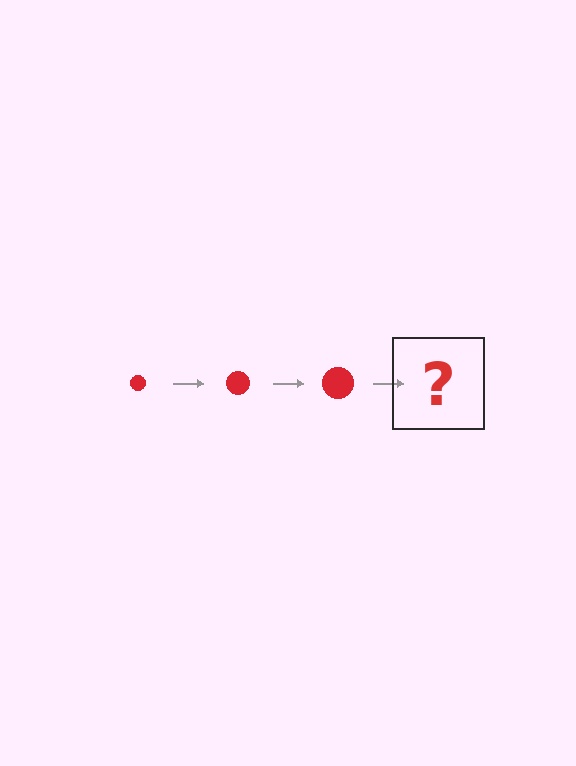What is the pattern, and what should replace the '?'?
The pattern is that the circle gets progressively larger each step. The '?' should be a red circle, larger than the previous one.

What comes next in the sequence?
The next element should be a red circle, larger than the previous one.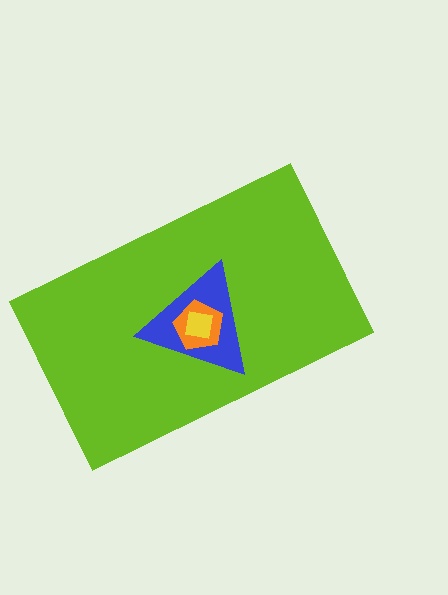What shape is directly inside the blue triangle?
The orange pentagon.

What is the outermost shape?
The lime rectangle.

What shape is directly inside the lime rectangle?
The blue triangle.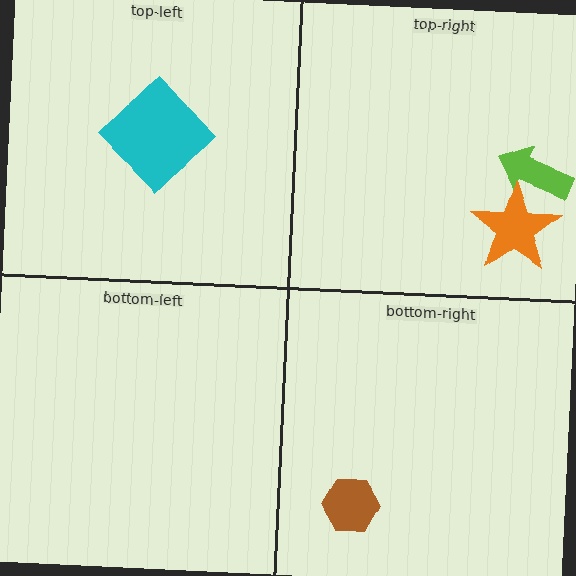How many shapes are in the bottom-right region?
1.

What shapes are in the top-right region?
The lime arrow, the orange star.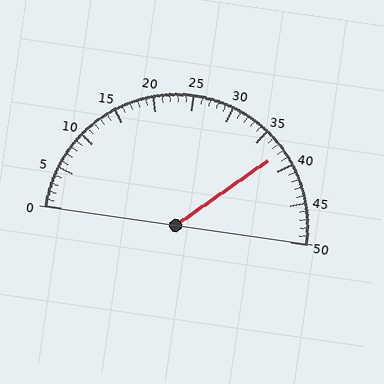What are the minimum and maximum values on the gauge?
The gauge ranges from 0 to 50.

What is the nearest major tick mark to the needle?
The nearest major tick mark is 40.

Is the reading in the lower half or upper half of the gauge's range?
The reading is in the upper half of the range (0 to 50).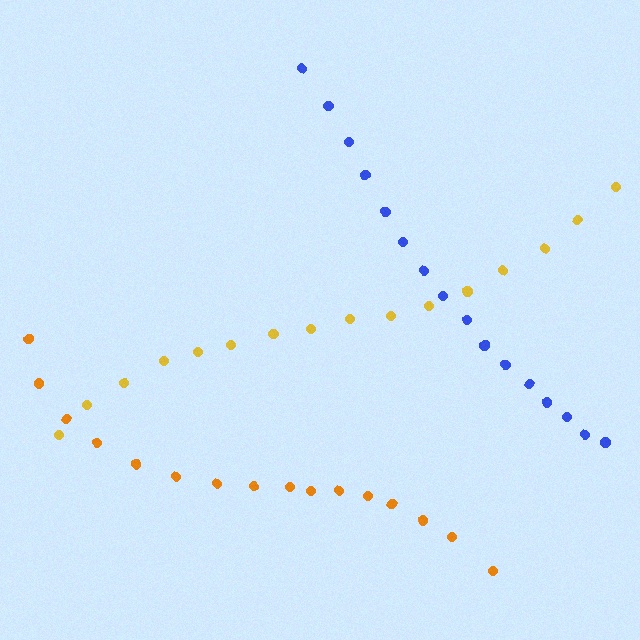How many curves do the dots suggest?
There are 3 distinct paths.